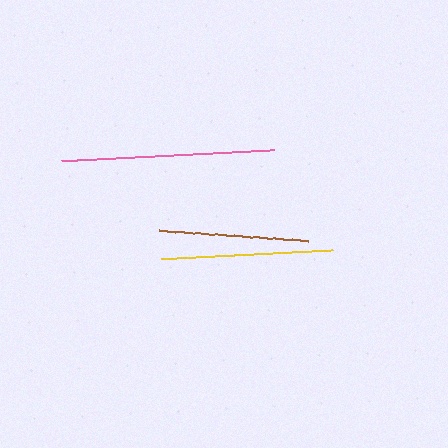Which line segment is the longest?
The pink line is the longest at approximately 213 pixels.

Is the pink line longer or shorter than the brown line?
The pink line is longer than the brown line.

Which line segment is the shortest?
The brown line is the shortest at approximately 150 pixels.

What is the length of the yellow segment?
The yellow segment is approximately 171 pixels long.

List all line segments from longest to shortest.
From longest to shortest: pink, yellow, brown.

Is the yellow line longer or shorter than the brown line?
The yellow line is longer than the brown line.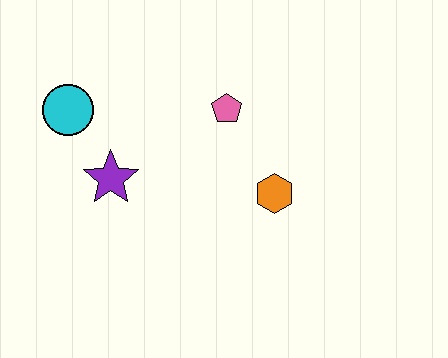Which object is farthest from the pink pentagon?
The cyan circle is farthest from the pink pentagon.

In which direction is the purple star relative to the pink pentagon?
The purple star is to the left of the pink pentagon.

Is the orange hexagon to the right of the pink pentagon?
Yes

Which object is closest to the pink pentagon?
The orange hexagon is closest to the pink pentagon.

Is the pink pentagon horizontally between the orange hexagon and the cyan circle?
Yes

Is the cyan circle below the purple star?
No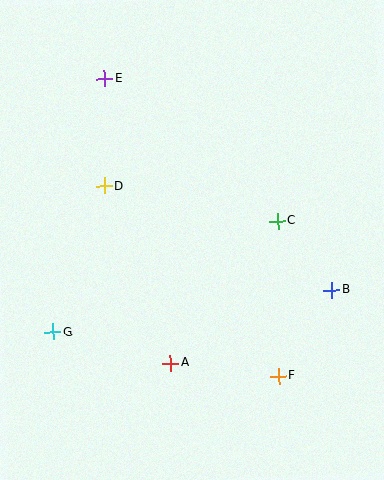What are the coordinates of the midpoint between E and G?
The midpoint between E and G is at (79, 205).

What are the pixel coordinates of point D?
Point D is at (104, 186).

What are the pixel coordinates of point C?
Point C is at (278, 221).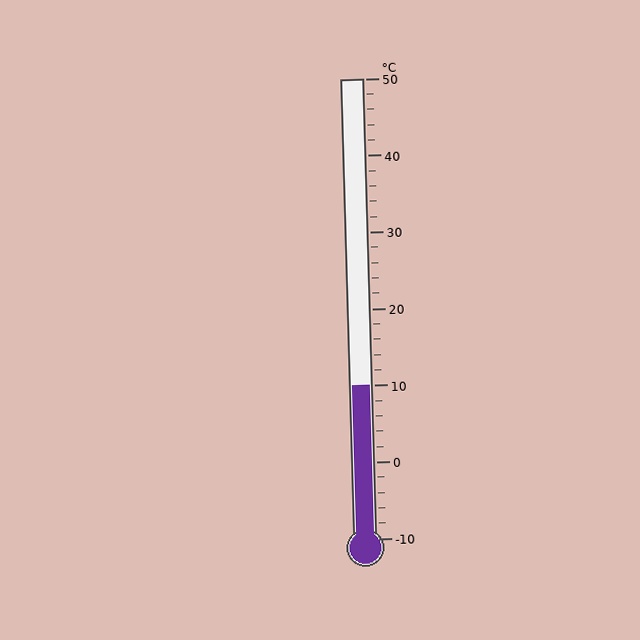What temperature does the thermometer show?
The thermometer shows approximately 10°C.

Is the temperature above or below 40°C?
The temperature is below 40°C.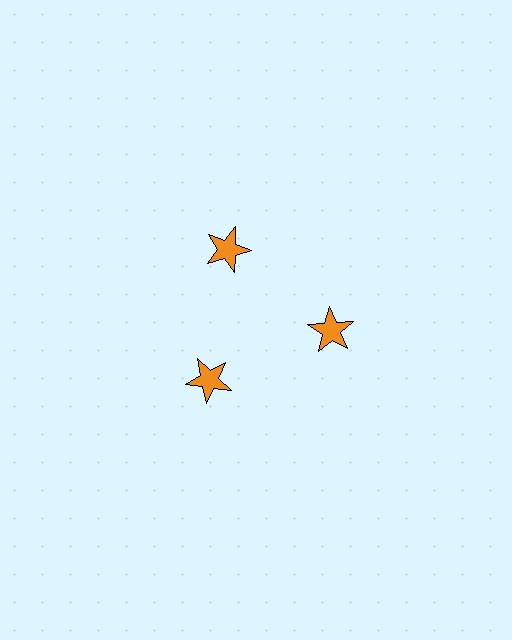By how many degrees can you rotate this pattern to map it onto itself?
The pattern maps onto itself every 120 degrees of rotation.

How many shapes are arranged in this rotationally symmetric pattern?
There are 3 shapes, arranged in 3 groups of 1.